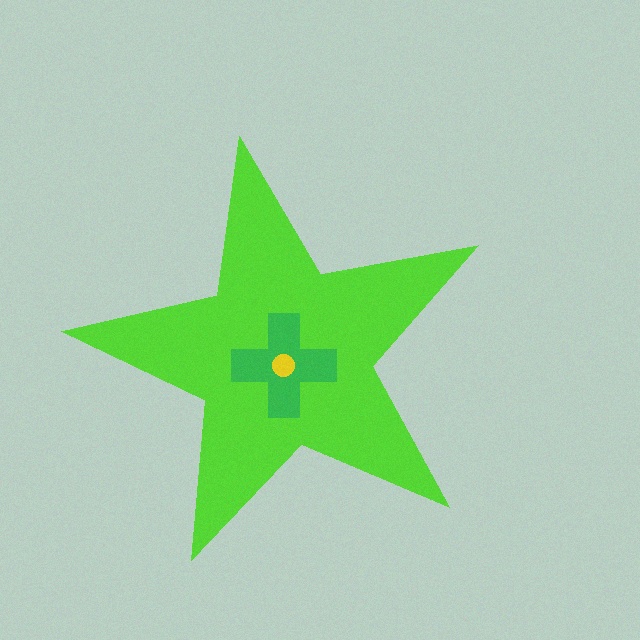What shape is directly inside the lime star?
The green cross.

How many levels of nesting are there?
3.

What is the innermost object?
The yellow circle.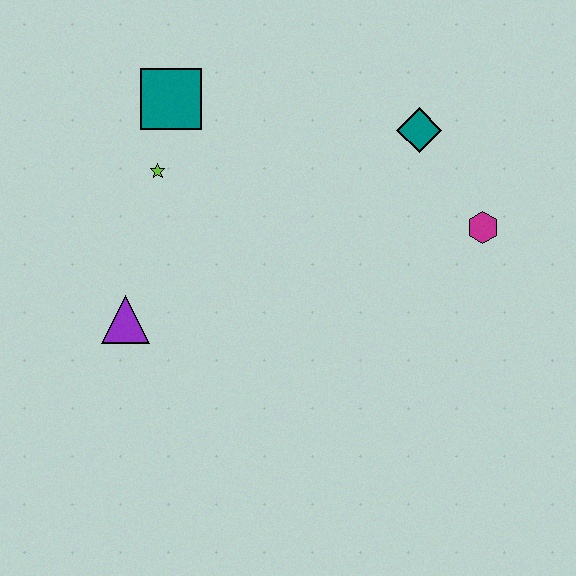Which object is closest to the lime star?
The teal square is closest to the lime star.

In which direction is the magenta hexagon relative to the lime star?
The magenta hexagon is to the right of the lime star.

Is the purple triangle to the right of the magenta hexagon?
No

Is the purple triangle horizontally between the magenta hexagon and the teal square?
No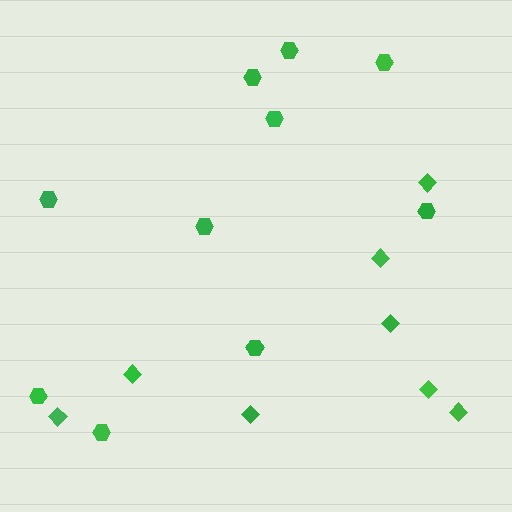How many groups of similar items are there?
There are 2 groups: one group of hexagons (10) and one group of diamonds (8).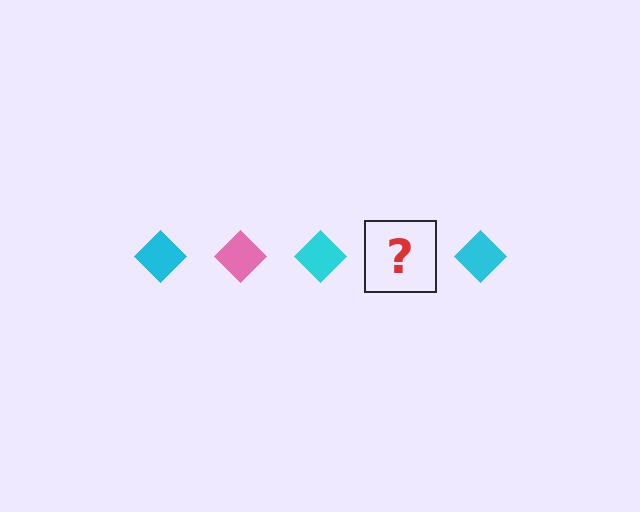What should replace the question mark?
The question mark should be replaced with a pink diamond.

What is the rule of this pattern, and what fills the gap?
The rule is that the pattern cycles through cyan, pink diamonds. The gap should be filled with a pink diamond.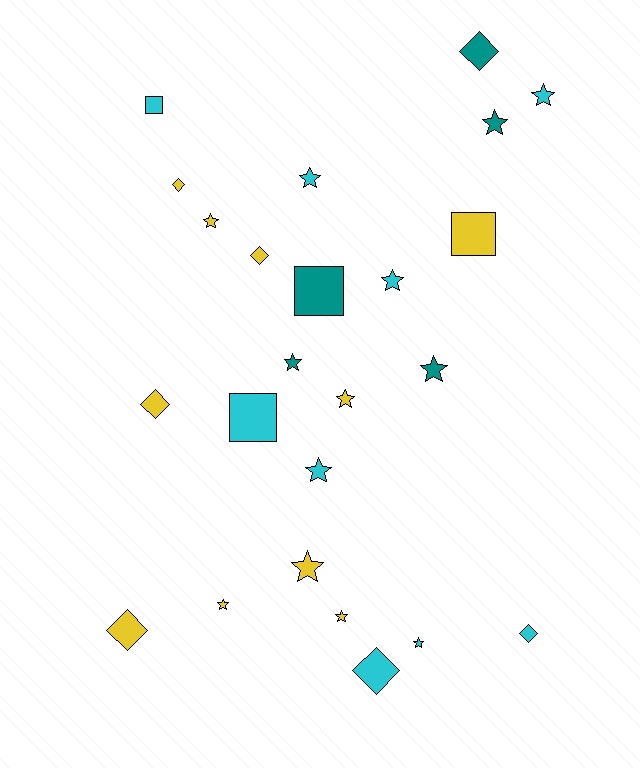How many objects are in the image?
There are 24 objects.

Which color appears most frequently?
Yellow, with 10 objects.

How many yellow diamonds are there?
There are 4 yellow diamonds.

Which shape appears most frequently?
Star, with 13 objects.